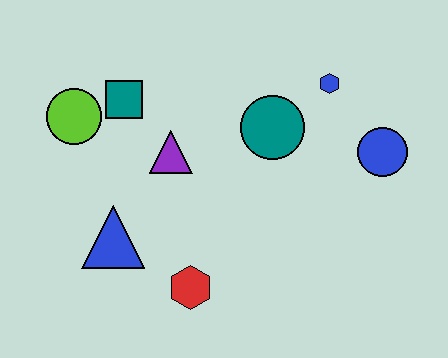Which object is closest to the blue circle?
The blue hexagon is closest to the blue circle.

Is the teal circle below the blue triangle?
No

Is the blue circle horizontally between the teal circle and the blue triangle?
No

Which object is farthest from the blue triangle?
The blue circle is farthest from the blue triangle.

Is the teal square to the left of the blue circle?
Yes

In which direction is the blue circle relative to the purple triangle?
The blue circle is to the right of the purple triangle.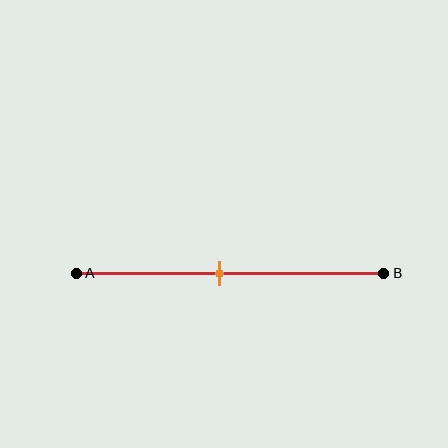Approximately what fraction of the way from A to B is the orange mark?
The orange mark is approximately 45% of the way from A to B.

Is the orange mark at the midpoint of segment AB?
No, the mark is at about 45% from A, not at the 50% midpoint.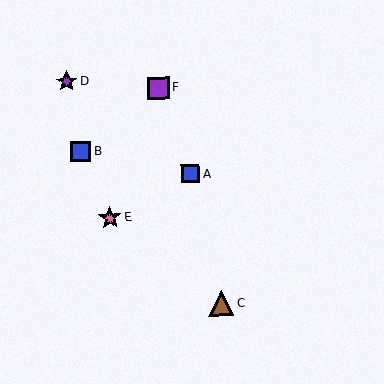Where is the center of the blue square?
The center of the blue square is at (190, 174).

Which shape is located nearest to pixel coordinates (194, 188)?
The blue square (labeled A) at (190, 174) is nearest to that location.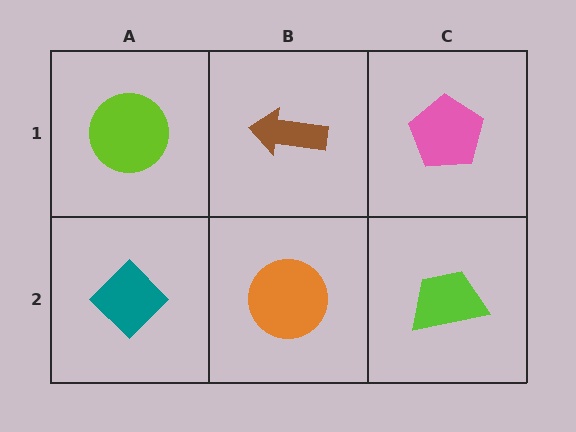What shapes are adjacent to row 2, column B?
A brown arrow (row 1, column B), a teal diamond (row 2, column A), a lime trapezoid (row 2, column C).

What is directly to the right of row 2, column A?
An orange circle.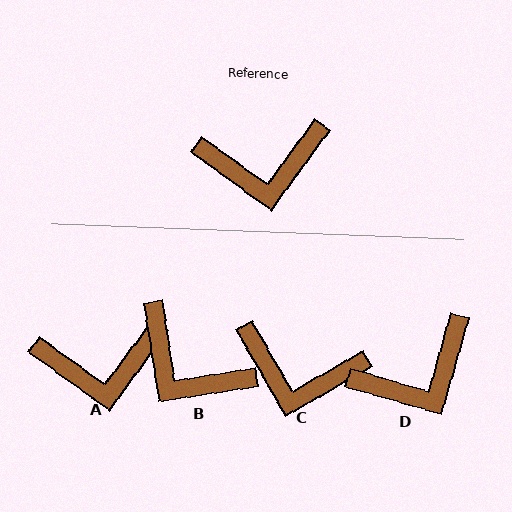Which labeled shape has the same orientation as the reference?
A.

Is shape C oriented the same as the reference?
No, it is off by about 24 degrees.